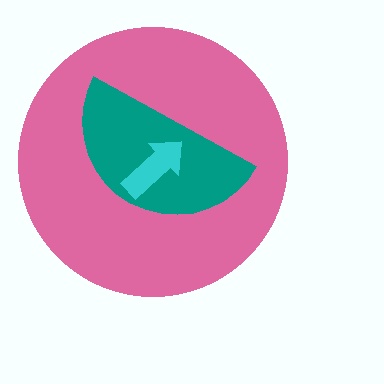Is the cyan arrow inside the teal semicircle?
Yes.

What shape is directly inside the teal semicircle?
The cyan arrow.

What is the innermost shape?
The cyan arrow.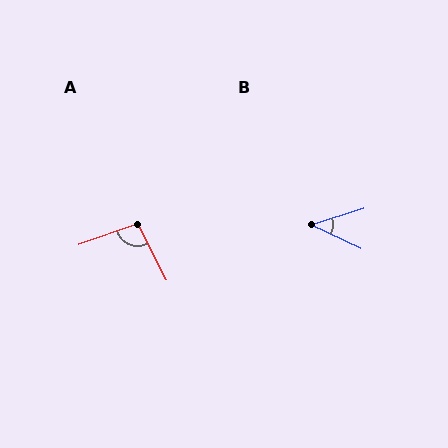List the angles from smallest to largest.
B (43°), A (98°).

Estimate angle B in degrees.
Approximately 43 degrees.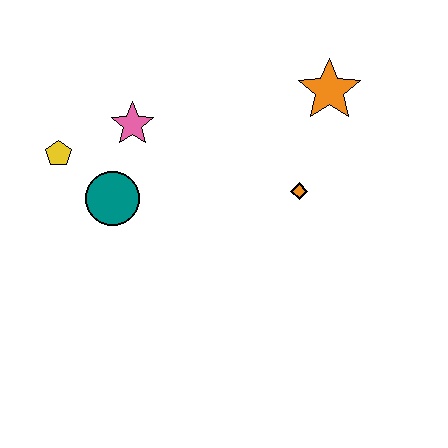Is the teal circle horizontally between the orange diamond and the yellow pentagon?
Yes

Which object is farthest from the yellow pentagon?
The orange star is farthest from the yellow pentagon.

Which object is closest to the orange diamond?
The orange star is closest to the orange diamond.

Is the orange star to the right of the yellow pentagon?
Yes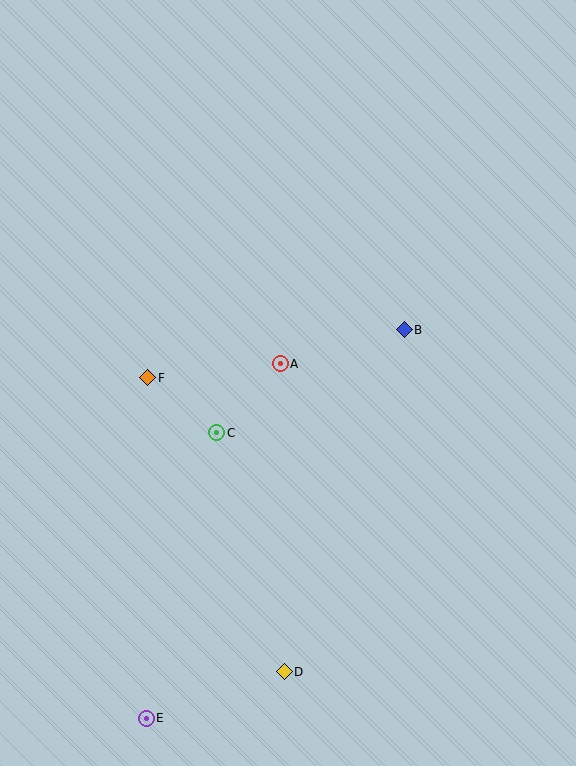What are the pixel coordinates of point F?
Point F is at (148, 378).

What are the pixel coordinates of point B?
Point B is at (404, 330).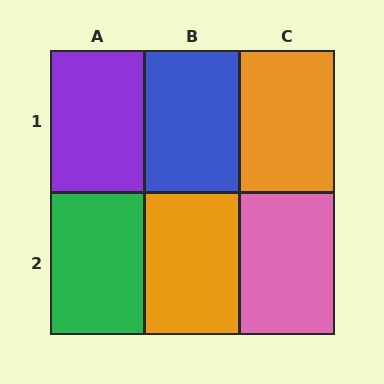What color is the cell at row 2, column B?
Orange.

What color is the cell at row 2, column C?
Pink.